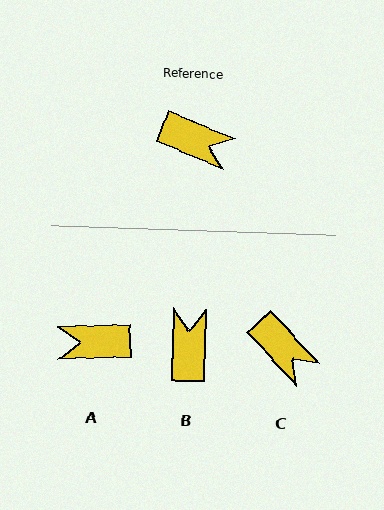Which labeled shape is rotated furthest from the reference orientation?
A, about 156 degrees away.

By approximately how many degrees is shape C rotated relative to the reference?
Approximately 25 degrees clockwise.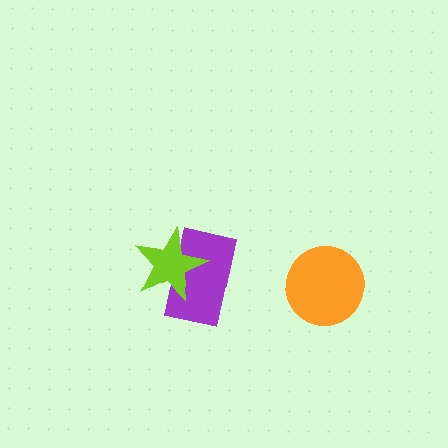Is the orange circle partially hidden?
No, no other shape covers it.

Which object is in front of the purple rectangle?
The lime star is in front of the purple rectangle.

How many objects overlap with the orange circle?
0 objects overlap with the orange circle.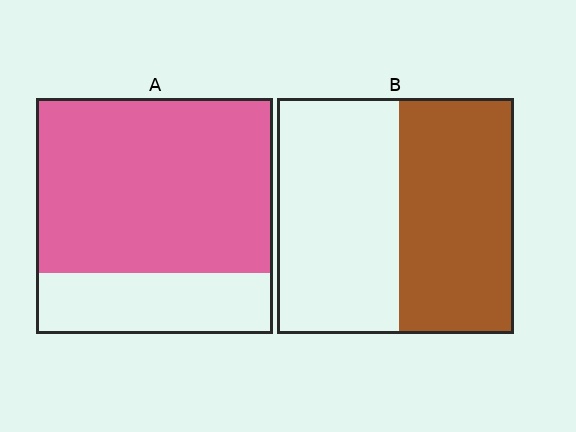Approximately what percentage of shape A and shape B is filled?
A is approximately 75% and B is approximately 50%.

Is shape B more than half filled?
Roughly half.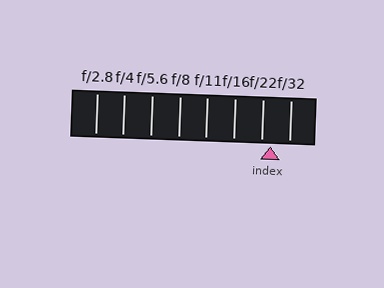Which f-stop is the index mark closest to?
The index mark is closest to f/22.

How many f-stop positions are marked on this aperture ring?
There are 8 f-stop positions marked.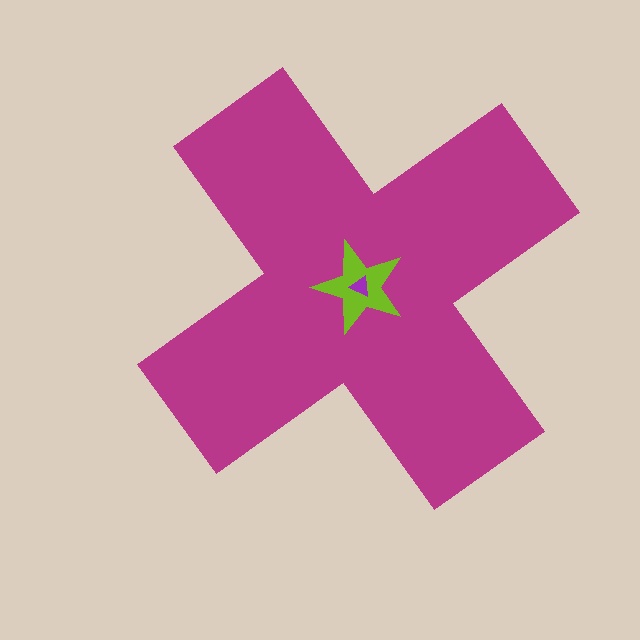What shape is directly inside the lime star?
The purple triangle.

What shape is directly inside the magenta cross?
The lime star.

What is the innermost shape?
The purple triangle.